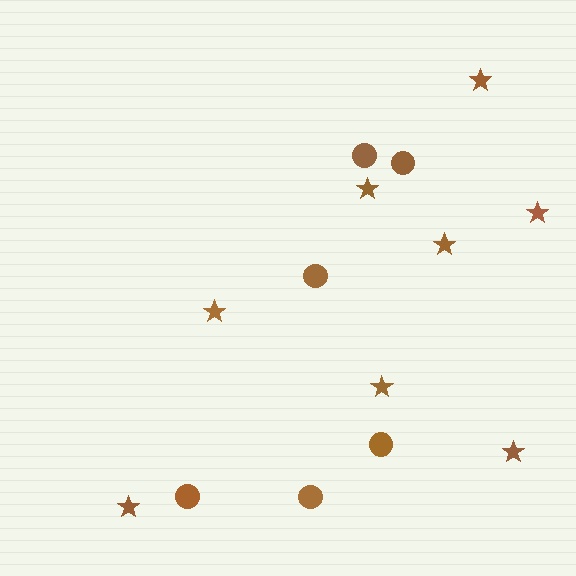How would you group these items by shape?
There are 2 groups: one group of stars (8) and one group of circles (6).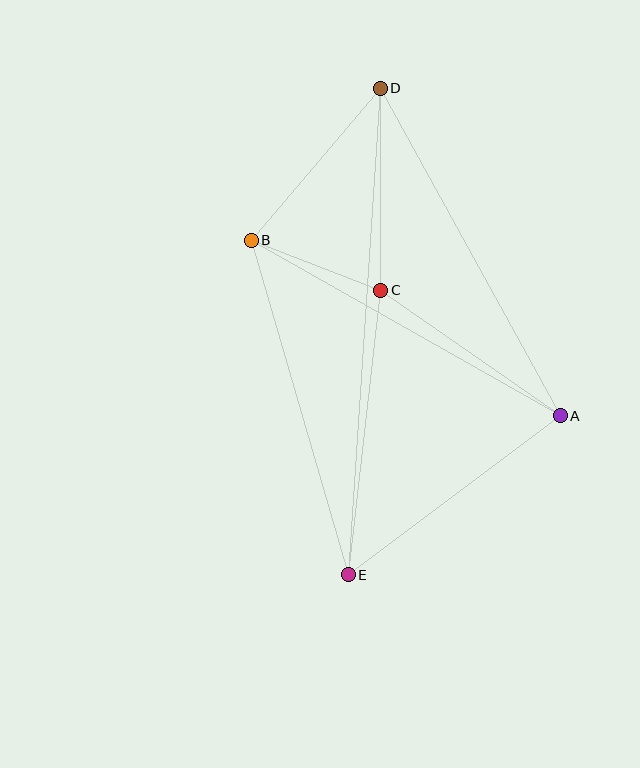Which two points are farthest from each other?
Points D and E are farthest from each other.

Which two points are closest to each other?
Points B and C are closest to each other.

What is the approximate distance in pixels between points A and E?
The distance between A and E is approximately 265 pixels.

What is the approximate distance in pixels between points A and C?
The distance between A and C is approximately 219 pixels.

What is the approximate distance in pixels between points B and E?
The distance between B and E is approximately 349 pixels.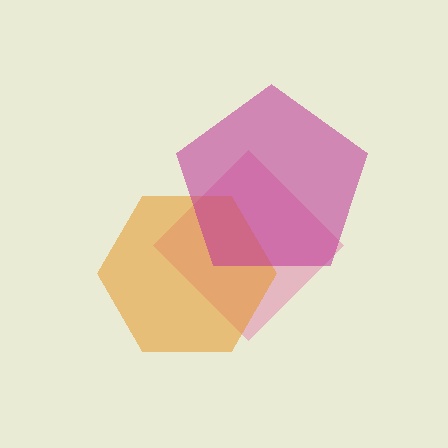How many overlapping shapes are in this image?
There are 3 overlapping shapes in the image.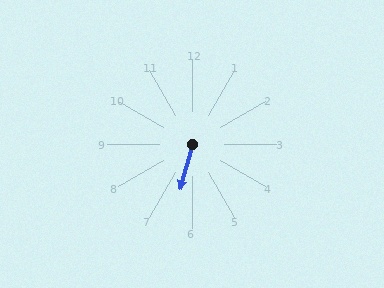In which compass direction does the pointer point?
South.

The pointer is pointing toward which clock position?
Roughly 6 o'clock.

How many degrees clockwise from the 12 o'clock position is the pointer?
Approximately 195 degrees.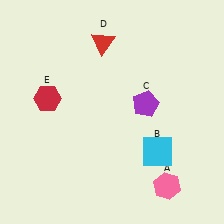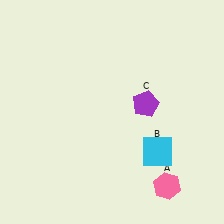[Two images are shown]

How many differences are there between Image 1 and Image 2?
There are 2 differences between the two images.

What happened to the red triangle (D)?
The red triangle (D) was removed in Image 2. It was in the top-left area of Image 1.